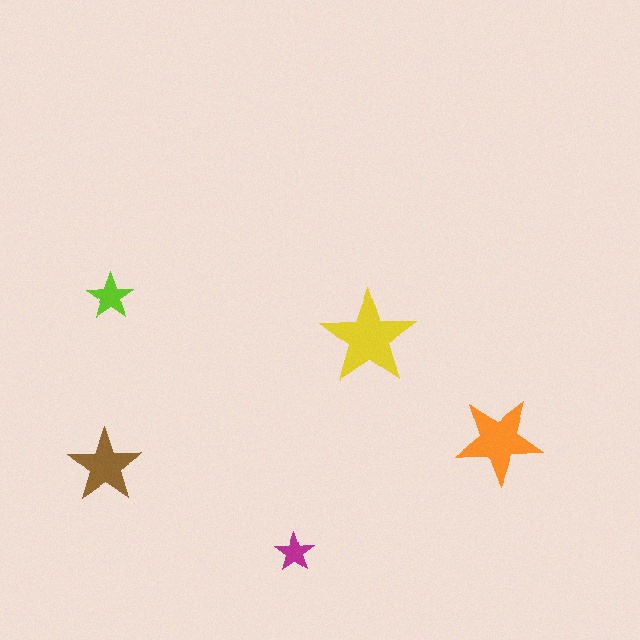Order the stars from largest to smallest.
the yellow one, the orange one, the brown one, the lime one, the magenta one.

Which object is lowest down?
The magenta star is bottommost.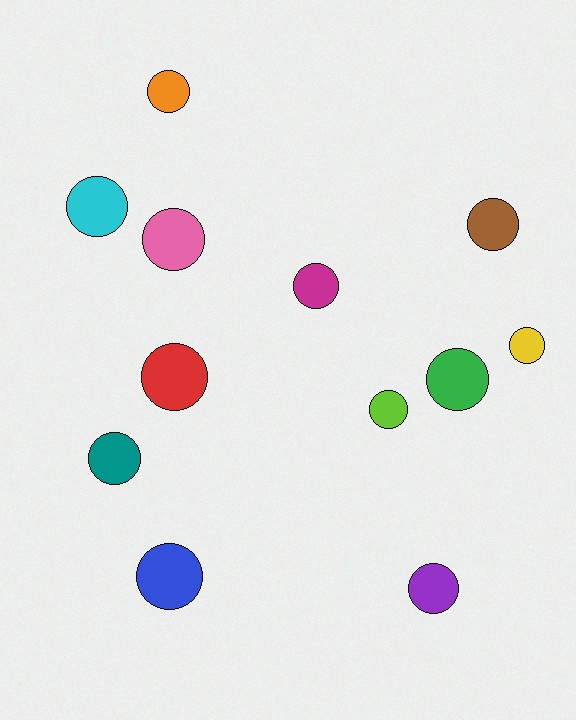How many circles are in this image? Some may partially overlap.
There are 12 circles.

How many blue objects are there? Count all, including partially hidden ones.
There is 1 blue object.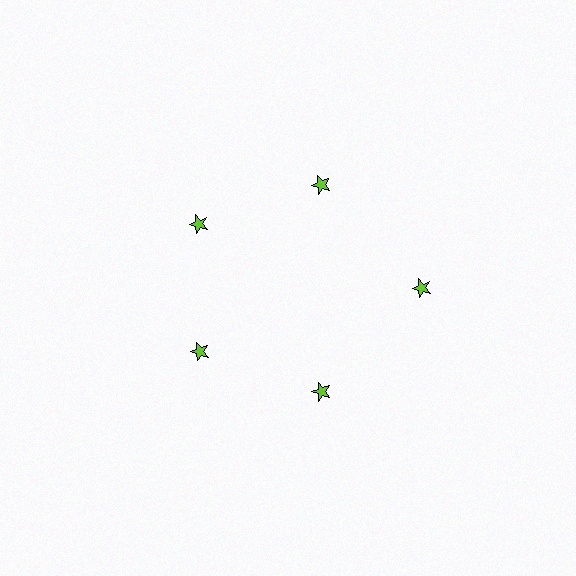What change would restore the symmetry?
The symmetry would be restored by moving it inward, back onto the ring so that all 5 stars sit at equal angles and equal distance from the center.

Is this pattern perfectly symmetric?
No. The 5 lime stars are arranged in a ring, but one element near the 3 o'clock position is pushed outward from the center, breaking the 5-fold rotational symmetry.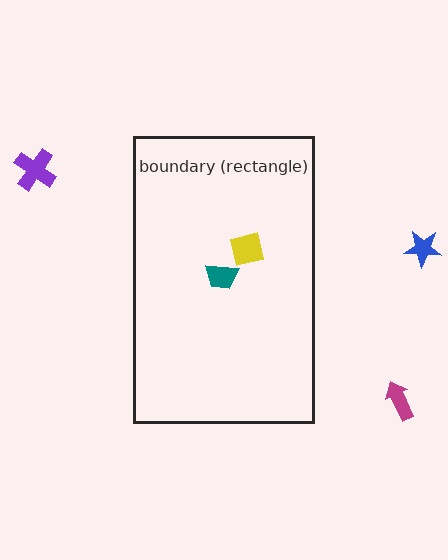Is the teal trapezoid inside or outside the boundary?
Inside.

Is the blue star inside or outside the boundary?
Outside.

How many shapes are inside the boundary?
2 inside, 3 outside.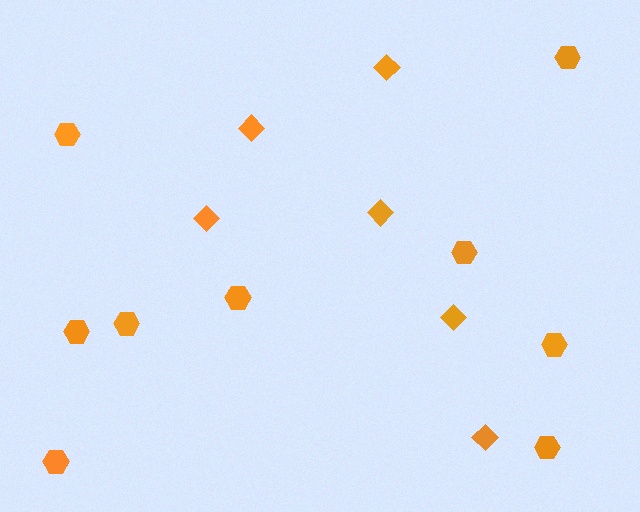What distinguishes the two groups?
There are 2 groups: one group of hexagons (9) and one group of diamonds (6).